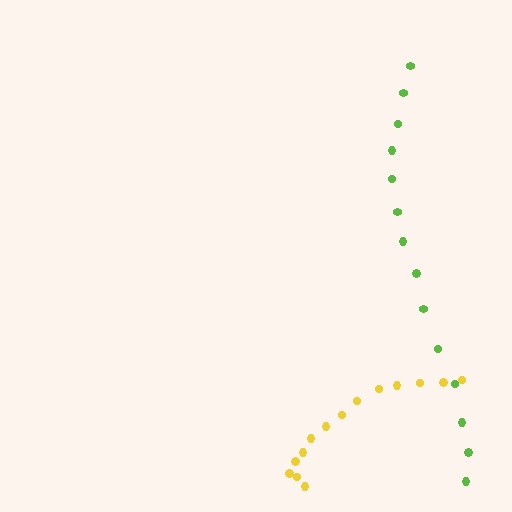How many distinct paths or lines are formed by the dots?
There are 2 distinct paths.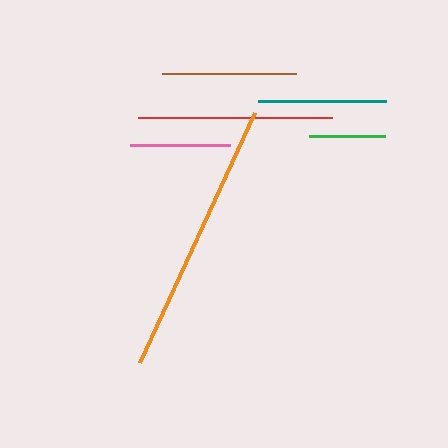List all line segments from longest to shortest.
From longest to shortest: orange, red, brown, teal, pink, green.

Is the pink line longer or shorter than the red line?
The red line is longer than the pink line.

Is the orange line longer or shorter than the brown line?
The orange line is longer than the brown line.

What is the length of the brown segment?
The brown segment is approximately 134 pixels long.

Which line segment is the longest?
The orange line is the longest at approximately 275 pixels.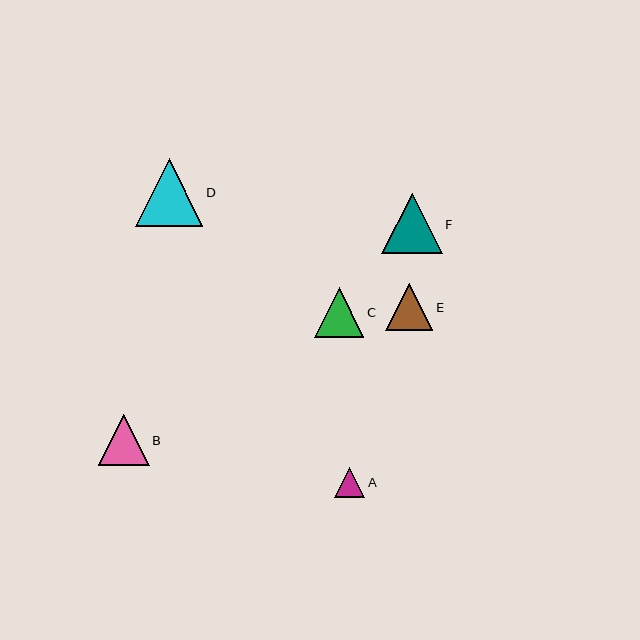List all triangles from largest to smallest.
From largest to smallest: D, F, B, C, E, A.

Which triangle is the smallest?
Triangle A is the smallest with a size of approximately 31 pixels.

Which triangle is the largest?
Triangle D is the largest with a size of approximately 68 pixels.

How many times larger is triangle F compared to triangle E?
Triangle F is approximately 1.3 times the size of triangle E.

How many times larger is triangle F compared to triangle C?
Triangle F is approximately 1.2 times the size of triangle C.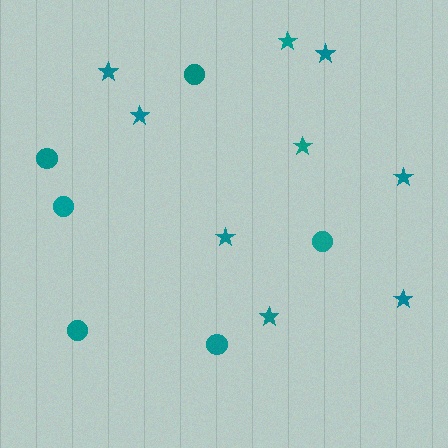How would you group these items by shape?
There are 2 groups: one group of circles (6) and one group of stars (9).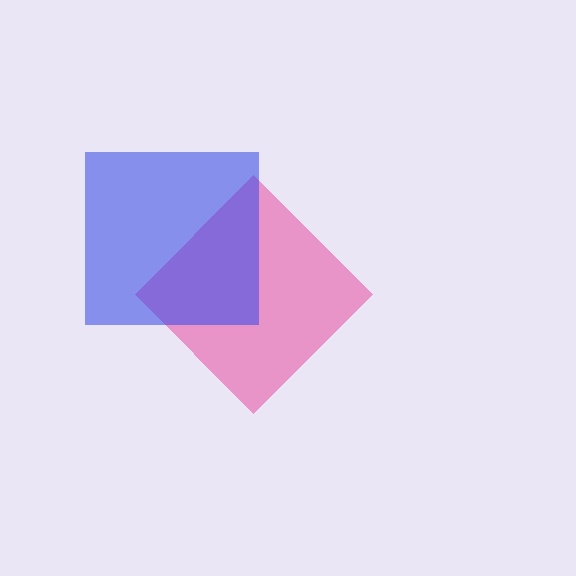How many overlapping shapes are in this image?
There are 2 overlapping shapes in the image.